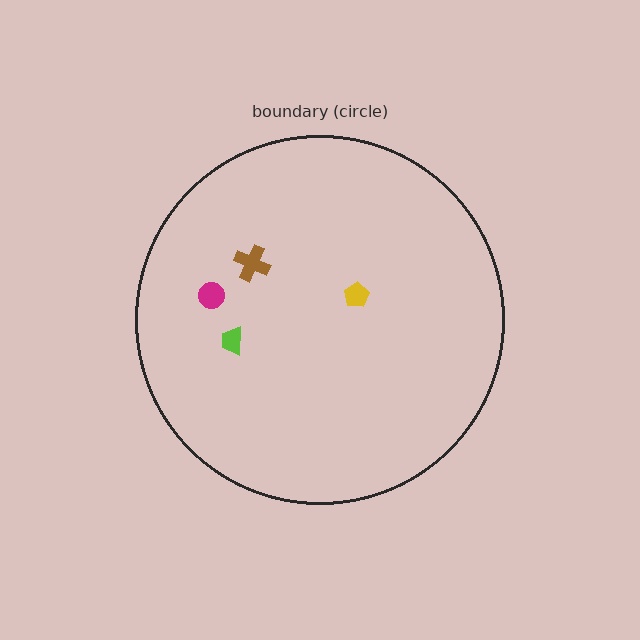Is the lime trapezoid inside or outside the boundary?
Inside.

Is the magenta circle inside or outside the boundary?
Inside.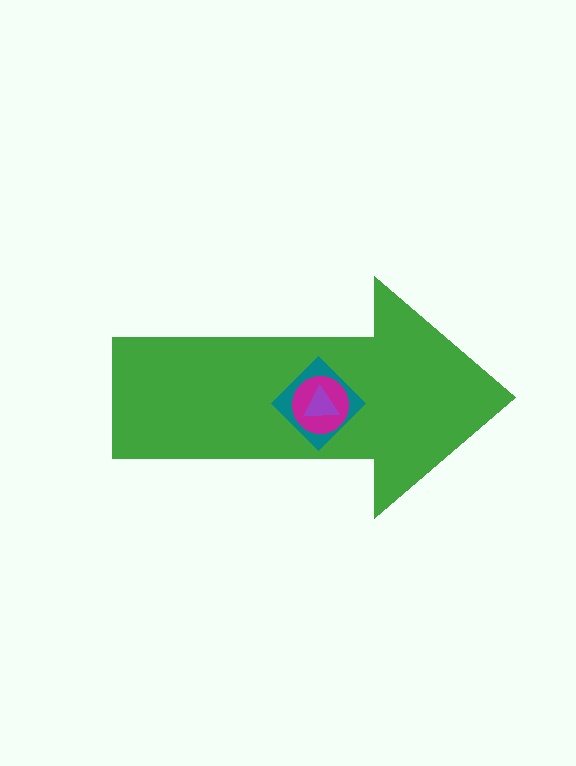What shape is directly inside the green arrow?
The teal diamond.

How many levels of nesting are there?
4.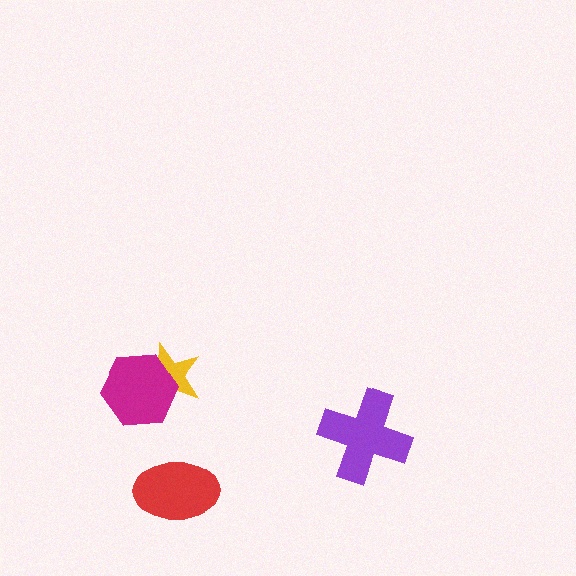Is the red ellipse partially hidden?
No, no other shape covers it.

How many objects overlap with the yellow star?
1 object overlaps with the yellow star.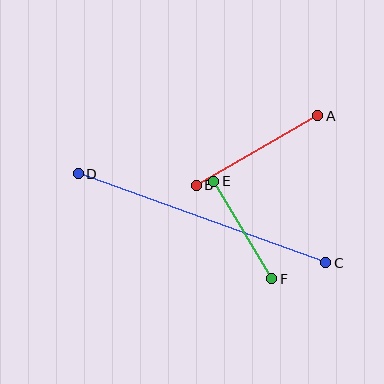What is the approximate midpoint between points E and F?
The midpoint is at approximately (243, 230) pixels.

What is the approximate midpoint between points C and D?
The midpoint is at approximately (202, 218) pixels.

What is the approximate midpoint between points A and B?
The midpoint is at approximately (257, 151) pixels.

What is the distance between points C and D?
The distance is approximately 263 pixels.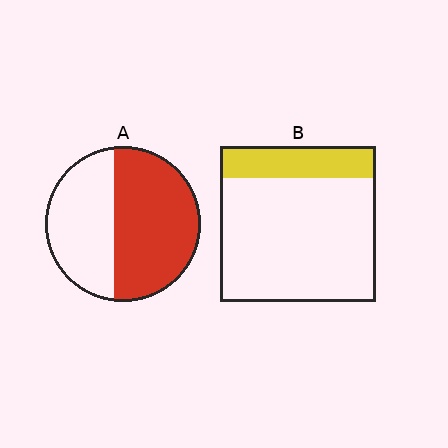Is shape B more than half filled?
No.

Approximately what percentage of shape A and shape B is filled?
A is approximately 55% and B is approximately 20%.